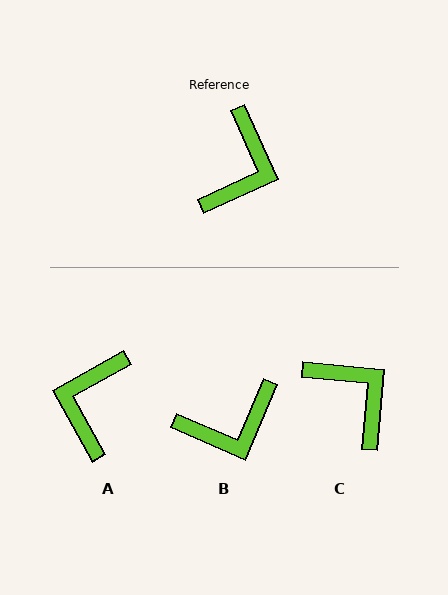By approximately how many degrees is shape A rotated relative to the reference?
Approximately 175 degrees clockwise.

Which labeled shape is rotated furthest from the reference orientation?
A, about 175 degrees away.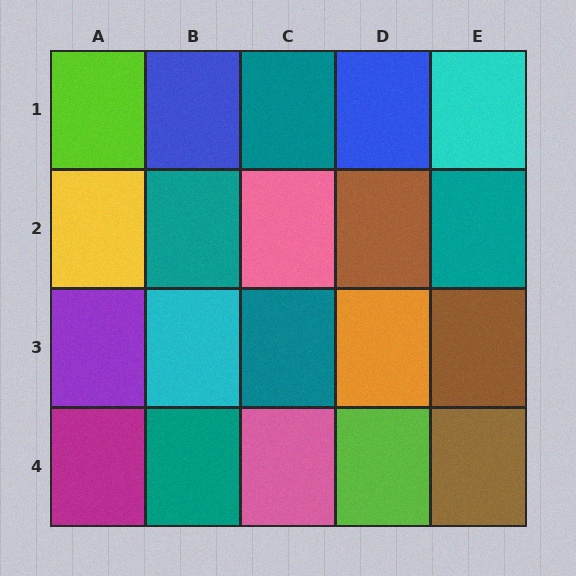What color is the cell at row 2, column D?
Brown.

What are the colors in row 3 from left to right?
Purple, cyan, teal, orange, brown.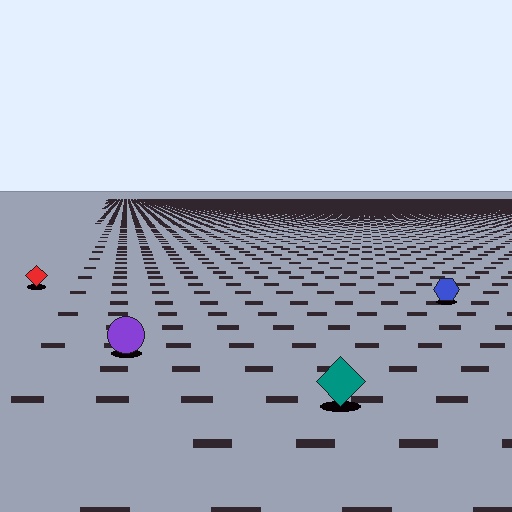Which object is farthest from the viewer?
The red diamond is farthest from the viewer. It appears smaller and the ground texture around it is denser.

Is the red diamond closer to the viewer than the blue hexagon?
No. The blue hexagon is closer — you can tell from the texture gradient: the ground texture is coarser near it.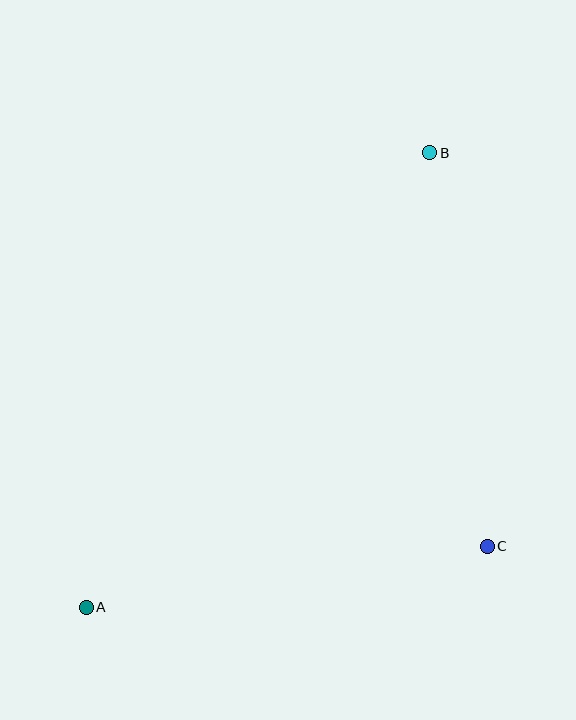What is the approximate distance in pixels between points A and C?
The distance between A and C is approximately 406 pixels.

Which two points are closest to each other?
Points B and C are closest to each other.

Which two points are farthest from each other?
Points A and B are farthest from each other.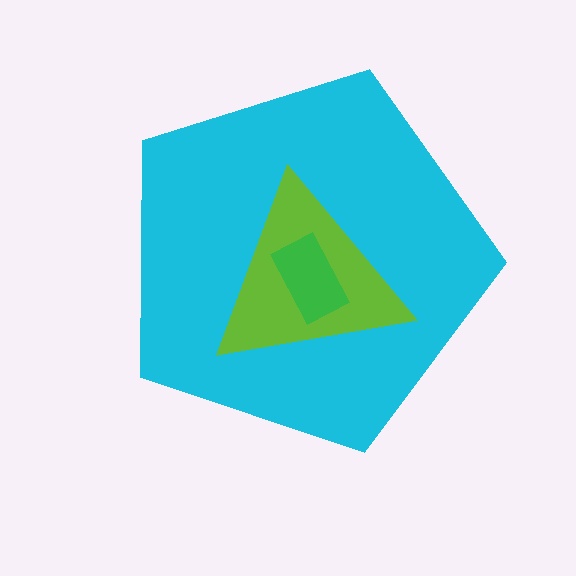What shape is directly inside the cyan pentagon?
The lime triangle.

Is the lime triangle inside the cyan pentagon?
Yes.